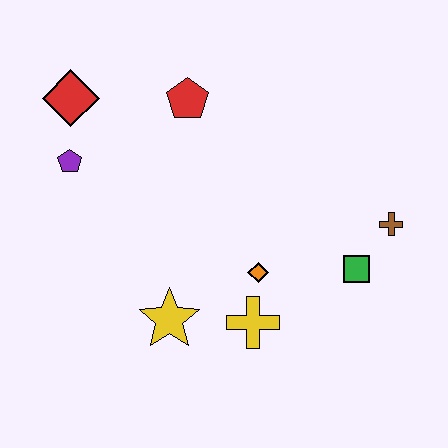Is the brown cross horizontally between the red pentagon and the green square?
No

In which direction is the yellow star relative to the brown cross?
The yellow star is to the left of the brown cross.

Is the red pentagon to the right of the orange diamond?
No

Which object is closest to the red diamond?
The purple pentagon is closest to the red diamond.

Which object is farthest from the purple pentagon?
The brown cross is farthest from the purple pentagon.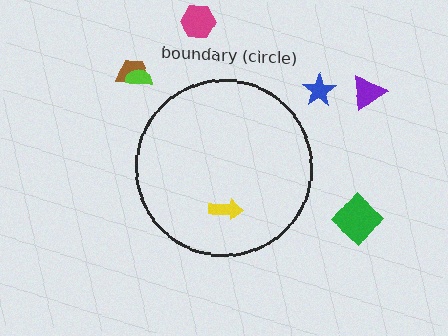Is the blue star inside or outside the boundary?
Outside.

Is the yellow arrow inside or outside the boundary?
Inside.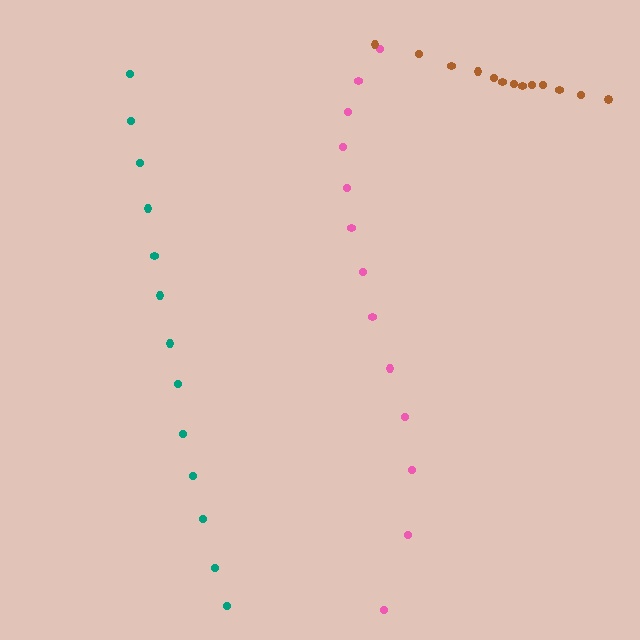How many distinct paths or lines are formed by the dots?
There are 3 distinct paths.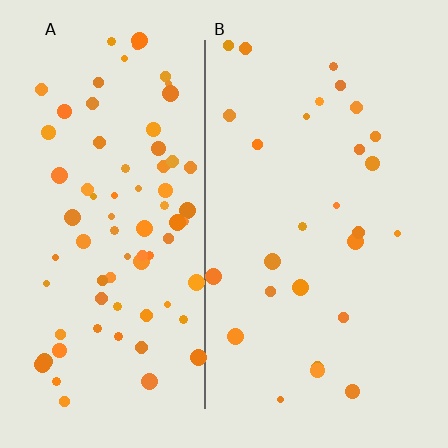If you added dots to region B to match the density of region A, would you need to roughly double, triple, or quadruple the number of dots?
Approximately triple.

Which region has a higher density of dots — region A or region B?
A (the left).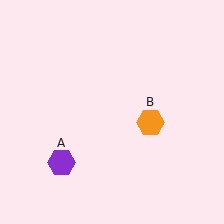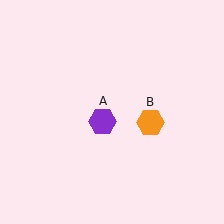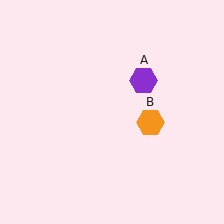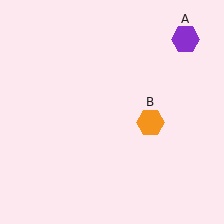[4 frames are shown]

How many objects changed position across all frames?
1 object changed position: purple hexagon (object A).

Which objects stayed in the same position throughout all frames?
Orange hexagon (object B) remained stationary.